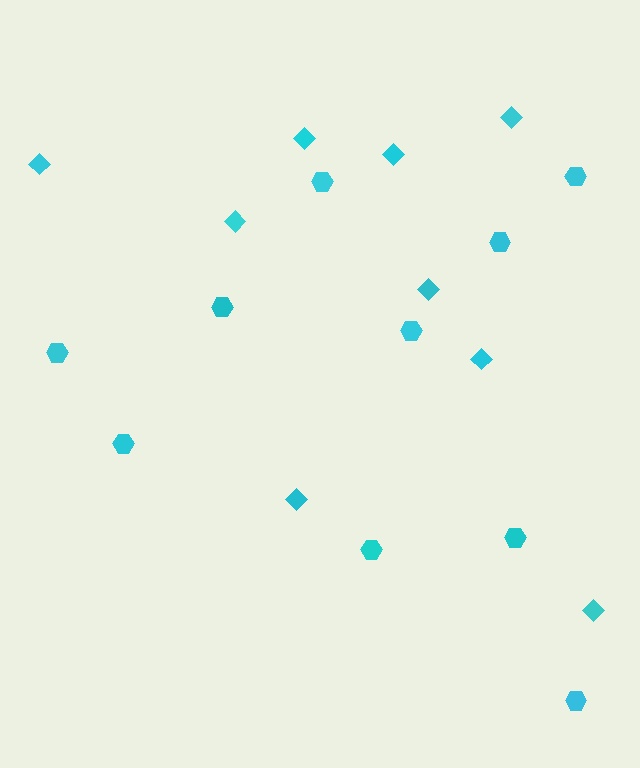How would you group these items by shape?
There are 2 groups: one group of hexagons (10) and one group of diamonds (9).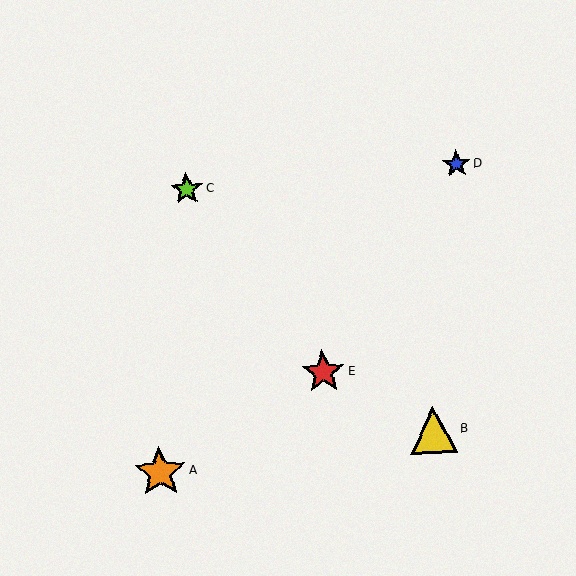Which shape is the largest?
The orange star (labeled A) is the largest.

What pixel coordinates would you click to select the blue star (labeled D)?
Click at (456, 164) to select the blue star D.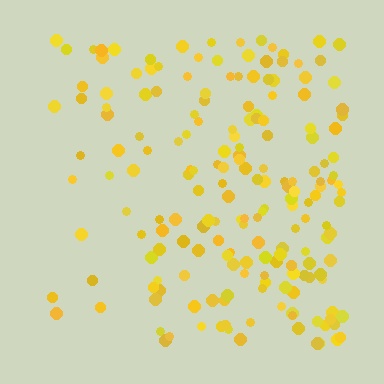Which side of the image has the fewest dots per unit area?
The left.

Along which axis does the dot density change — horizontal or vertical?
Horizontal.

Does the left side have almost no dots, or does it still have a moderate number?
Still a moderate number, just noticeably fewer than the right.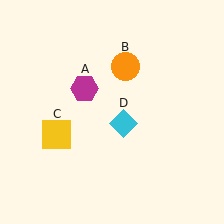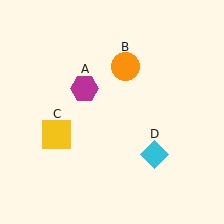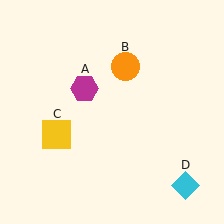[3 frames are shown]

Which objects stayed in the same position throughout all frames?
Magenta hexagon (object A) and orange circle (object B) and yellow square (object C) remained stationary.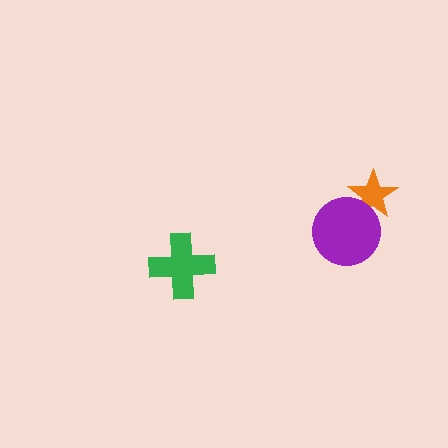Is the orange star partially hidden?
Yes, it is partially covered by another shape.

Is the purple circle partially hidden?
No, no other shape covers it.